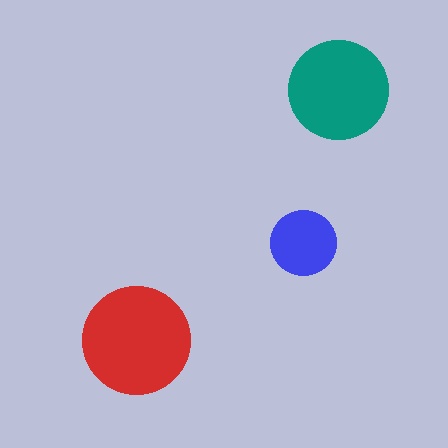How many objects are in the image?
There are 3 objects in the image.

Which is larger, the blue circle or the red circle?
The red one.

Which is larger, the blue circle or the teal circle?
The teal one.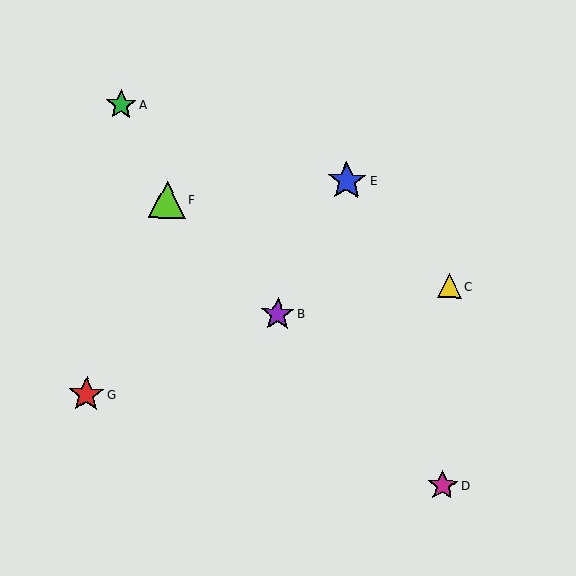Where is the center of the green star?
The center of the green star is at (121, 105).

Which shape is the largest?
The blue star (labeled E) is the largest.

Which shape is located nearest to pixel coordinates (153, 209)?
The lime triangle (labeled F) at (167, 199) is nearest to that location.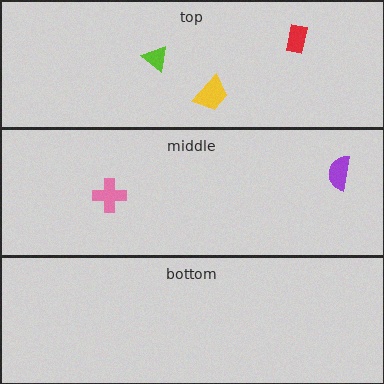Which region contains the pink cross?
The middle region.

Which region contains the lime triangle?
The top region.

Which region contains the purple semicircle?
The middle region.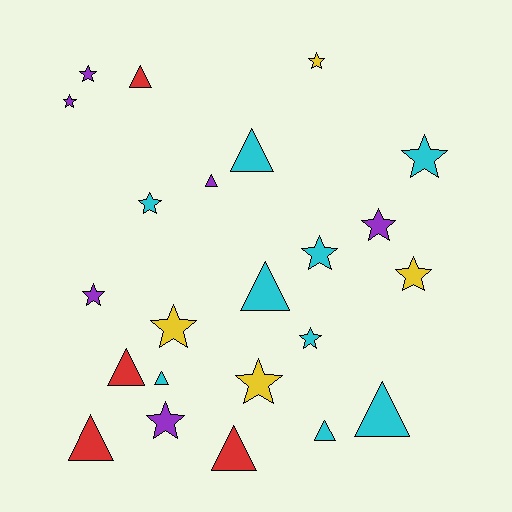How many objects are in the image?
There are 23 objects.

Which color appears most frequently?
Cyan, with 9 objects.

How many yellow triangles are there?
There are no yellow triangles.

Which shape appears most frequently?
Star, with 13 objects.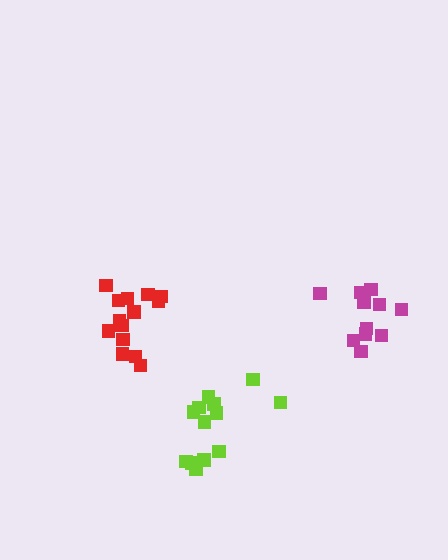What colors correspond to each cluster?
The clusters are colored: lime, magenta, red.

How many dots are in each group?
Group 1: 13 dots, Group 2: 11 dots, Group 3: 14 dots (38 total).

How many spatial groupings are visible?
There are 3 spatial groupings.